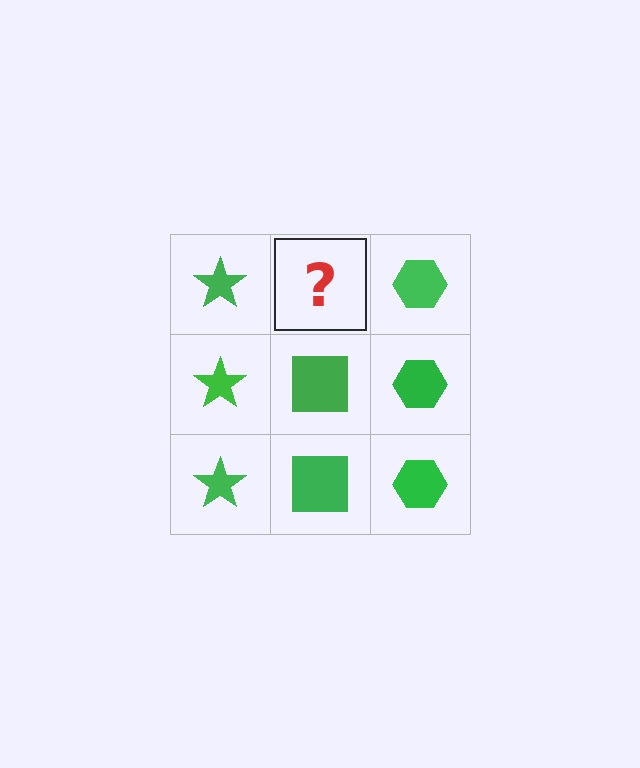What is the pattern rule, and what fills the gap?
The rule is that each column has a consistent shape. The gap should be filled with a green square.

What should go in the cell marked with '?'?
The missing cell should contain a green square.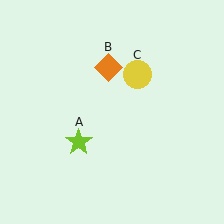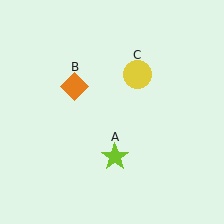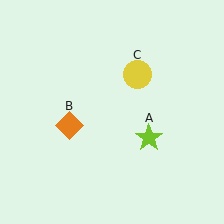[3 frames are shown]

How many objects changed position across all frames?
2 objects changed position: lime star (object A), orange diamond (object B).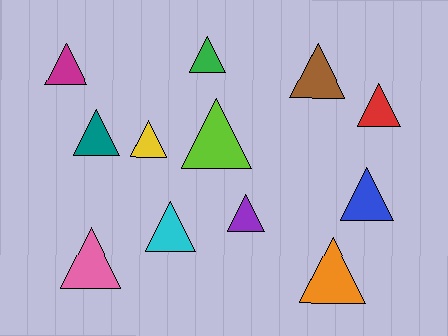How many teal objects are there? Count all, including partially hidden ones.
There is 1 teal object.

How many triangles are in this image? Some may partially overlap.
There are 12 triangles.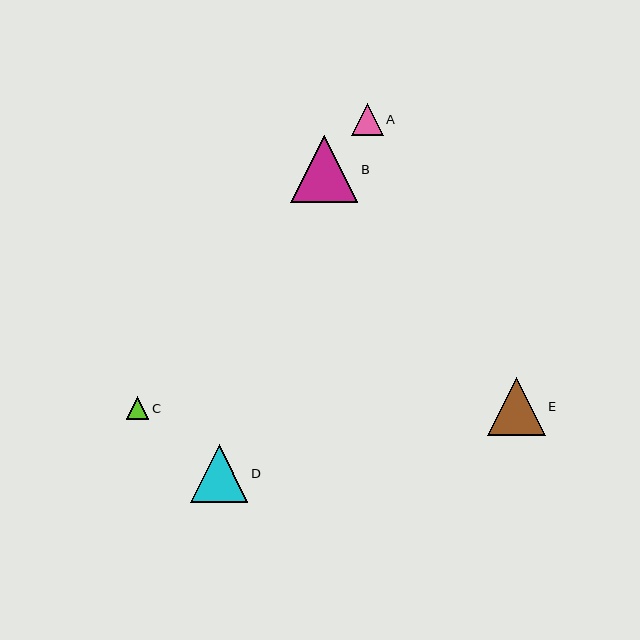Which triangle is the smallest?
Triangle C is the smallest with a size of approximately 23 pixels.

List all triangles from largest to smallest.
From largest to smallest: B, E, D, A, C.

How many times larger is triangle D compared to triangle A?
Triangle D is approximately 1.8 times the size of triangle A.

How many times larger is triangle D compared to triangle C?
Triangle D is approximately 2.5 times the size of triangle C.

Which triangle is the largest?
Triangle B is the largest with a size of approximately 68 pixels.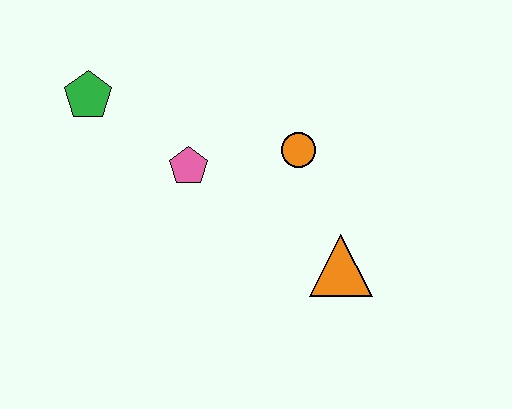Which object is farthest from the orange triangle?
The green pentagon is farthest from the orange triangle.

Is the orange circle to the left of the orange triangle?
Yes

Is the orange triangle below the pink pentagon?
Yes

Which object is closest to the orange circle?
The pink pentagon is closest to the orange circle.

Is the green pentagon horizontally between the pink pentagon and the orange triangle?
No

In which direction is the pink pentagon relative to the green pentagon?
The pink pentagon is to the right of the green pentagon.